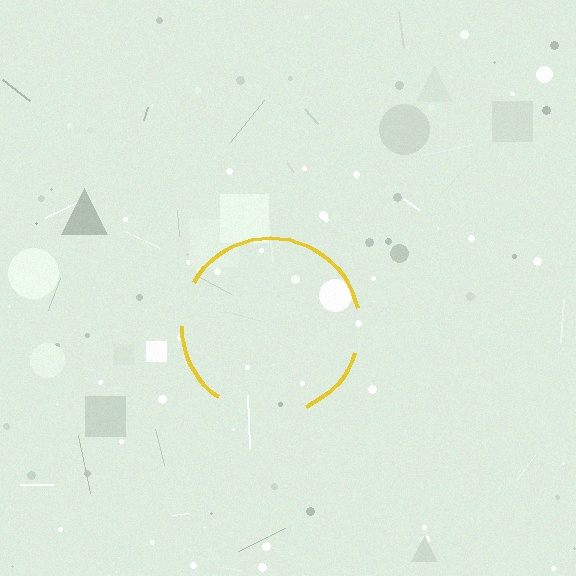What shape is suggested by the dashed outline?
The dashed outline suggests a circle.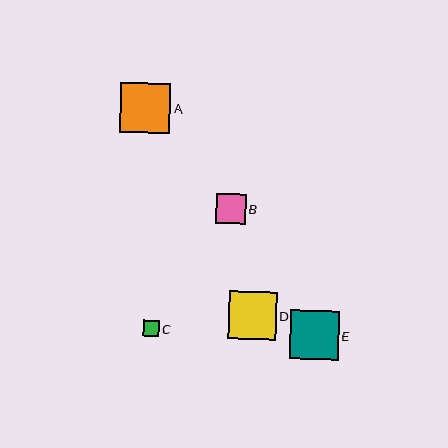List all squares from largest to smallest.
From largest to smallest: A, E, D, B, C.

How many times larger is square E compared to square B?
Square E is approximately 1.6 times the size of square B.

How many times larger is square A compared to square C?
Square A is approximately 3.1 times the size of square C.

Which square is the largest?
Square A is the largest with a size of approximately 50 pixels.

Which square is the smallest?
Square C is the smallest with a size of approximately 16 pixels.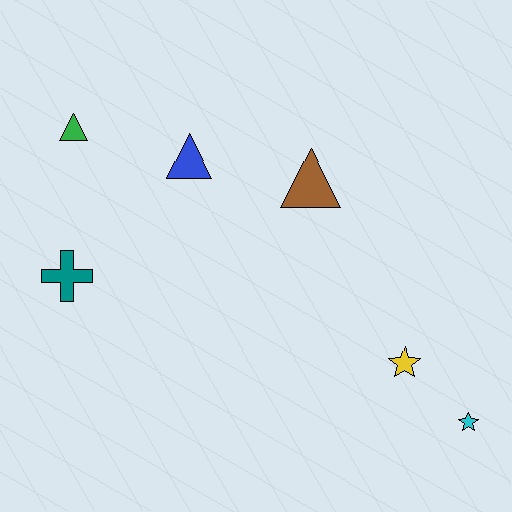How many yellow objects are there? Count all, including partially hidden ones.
There is 1 yellow object.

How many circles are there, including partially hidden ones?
There are no circles.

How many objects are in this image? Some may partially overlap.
There are 6 objects.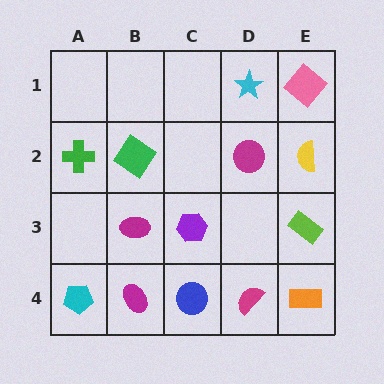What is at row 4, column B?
A magenta ellipse.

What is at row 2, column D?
A magenta circle.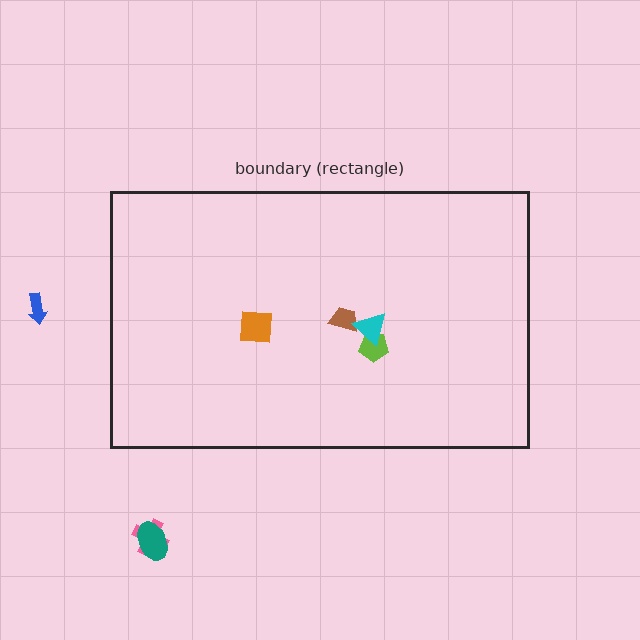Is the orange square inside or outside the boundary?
Inside.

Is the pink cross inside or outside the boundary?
Outside.